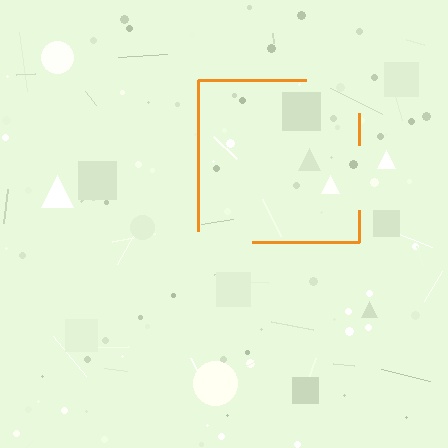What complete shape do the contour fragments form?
The contour fragments form a square.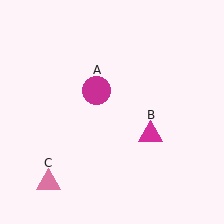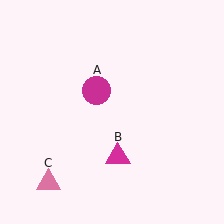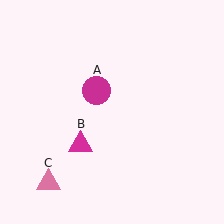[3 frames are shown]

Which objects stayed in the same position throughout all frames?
Magenta circle (object A) and pink triangle (object C) remained stationary.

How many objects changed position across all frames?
1 object changed position: magenta triangle (object B).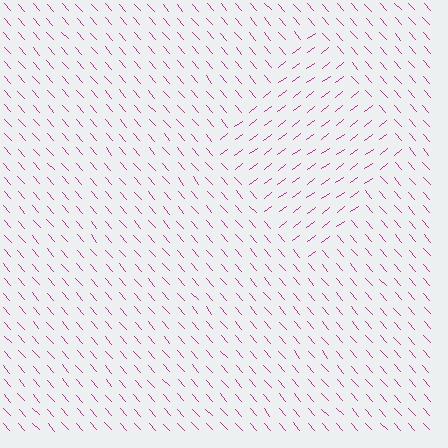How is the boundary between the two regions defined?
The boundary is defined purely by a change in line orientation (approximately 85 degrees difference). All lines are the same color and thickness.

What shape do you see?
I see a diamond.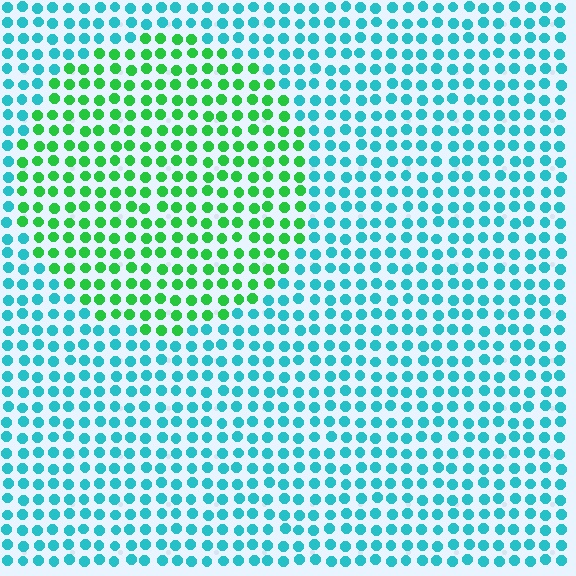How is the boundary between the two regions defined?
The boundary is defined purely by a slight shift in hue (about 54 degrees). Spacing, size, and orientation are identical on both sides.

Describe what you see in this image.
The image is filled with small cyan elements in a uniform arrangement. A circle-shaped region is visible where the elements are tinted to a slightly different hue, forming a subtle color boundary.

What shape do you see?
I see a circle.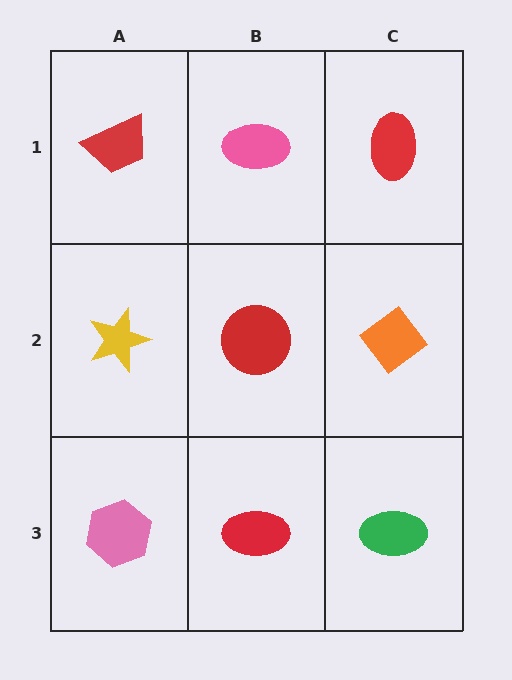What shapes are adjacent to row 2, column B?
A pink ellipse (row 1, column B), a red ellipse (row 3, column B), a yellow star (row 2, column A), an orange diamond (row 2, column C).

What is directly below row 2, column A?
A pink hexagon.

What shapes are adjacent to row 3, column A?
A yellow star (row 2, column A), a red ellipse (row 3, column B).